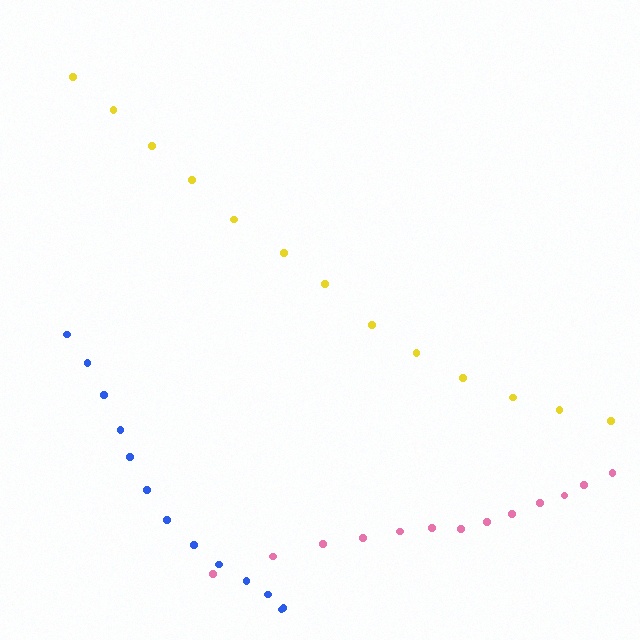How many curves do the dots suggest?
There are 3 distinct paths.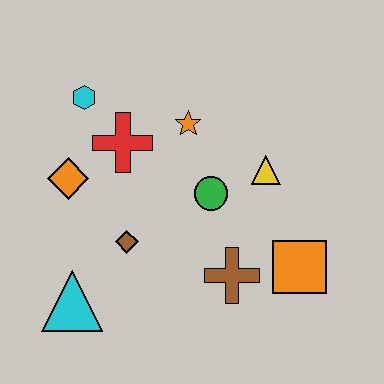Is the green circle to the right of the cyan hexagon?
Yes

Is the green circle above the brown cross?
Yes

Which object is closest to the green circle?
The yellow triangle is closest to the green circle.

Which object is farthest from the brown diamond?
The orange square is farthest from the brown diamond.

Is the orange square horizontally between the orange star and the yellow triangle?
No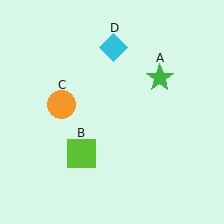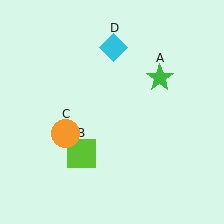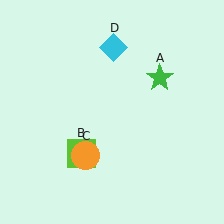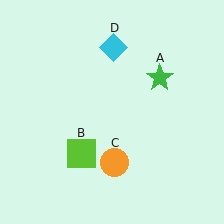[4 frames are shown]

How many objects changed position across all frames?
1 object changed position: orange circle (object C).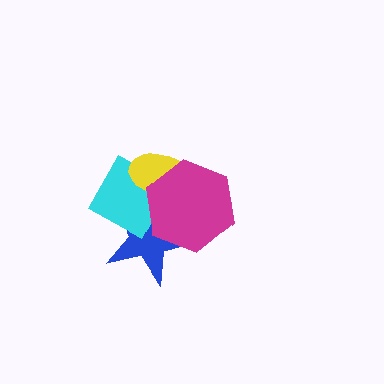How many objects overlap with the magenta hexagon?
3 objects overlap with the magenta hexagon.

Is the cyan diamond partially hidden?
Yes, it is partially covered by another shape.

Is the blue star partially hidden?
Yes, it is partially covered by another shape.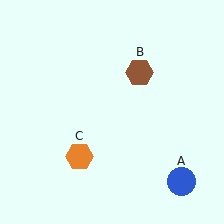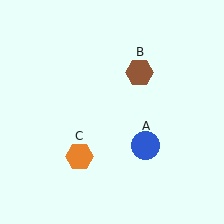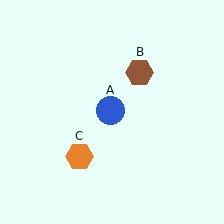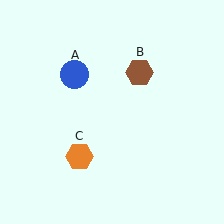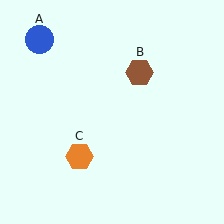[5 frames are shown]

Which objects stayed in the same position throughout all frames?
Brown hexagon (object B) and orange hexagon (object C) remained stationary.